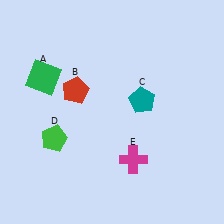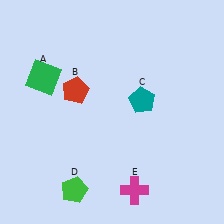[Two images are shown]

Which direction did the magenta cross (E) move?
The magenta cross (E) moved down.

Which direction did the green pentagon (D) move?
The green pentagon (D) moved down.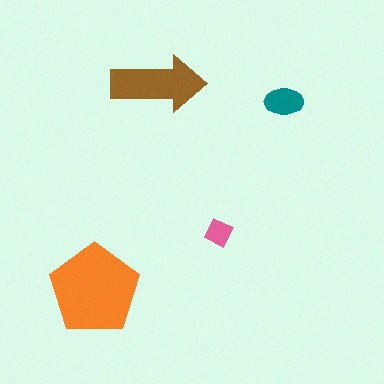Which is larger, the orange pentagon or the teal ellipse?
The orange pentagon.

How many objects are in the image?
There are 4 objects in the image.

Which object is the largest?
The orange pentagon.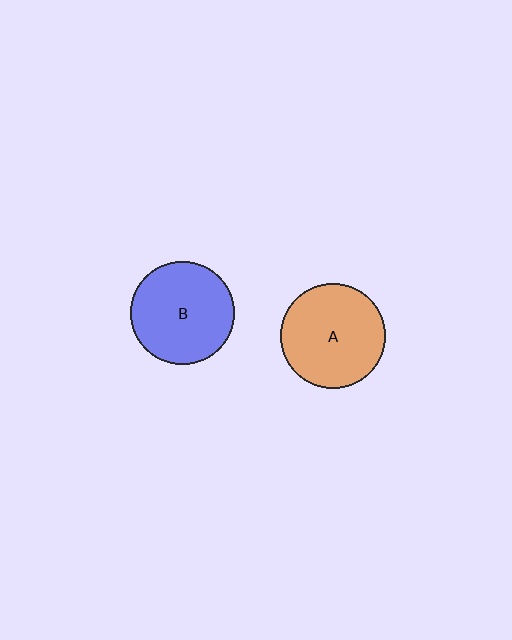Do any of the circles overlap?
No, none of the circles overlap.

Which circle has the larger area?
Circle A (orange).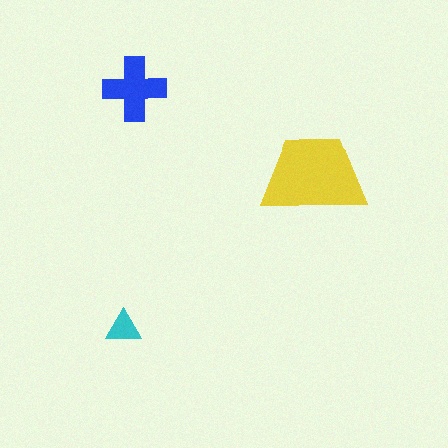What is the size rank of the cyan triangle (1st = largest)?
3rd.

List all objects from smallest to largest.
The cyan triangle, the blue cross, the yellow trapezoid.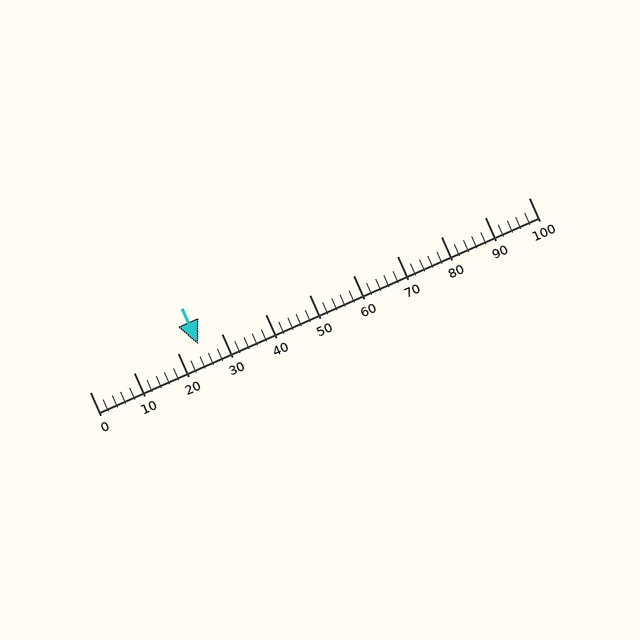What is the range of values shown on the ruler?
The ruler shows values from 0 to 100.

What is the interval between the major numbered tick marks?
The major tick marks are spaced 10 units apart.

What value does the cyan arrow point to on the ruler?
The cyan arrow points to approximately 25.